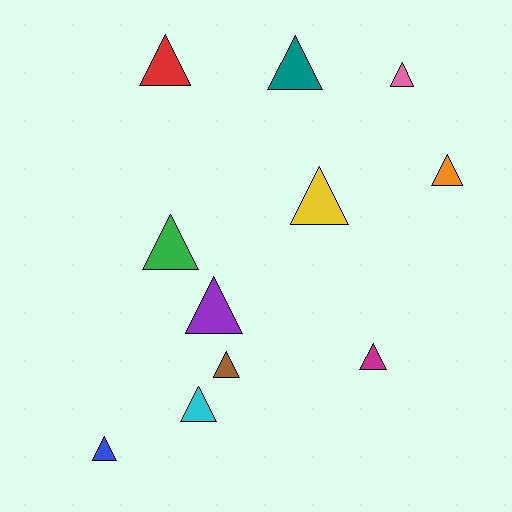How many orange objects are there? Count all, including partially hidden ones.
There is 1 orange object.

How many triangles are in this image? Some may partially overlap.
There are 11 triangles.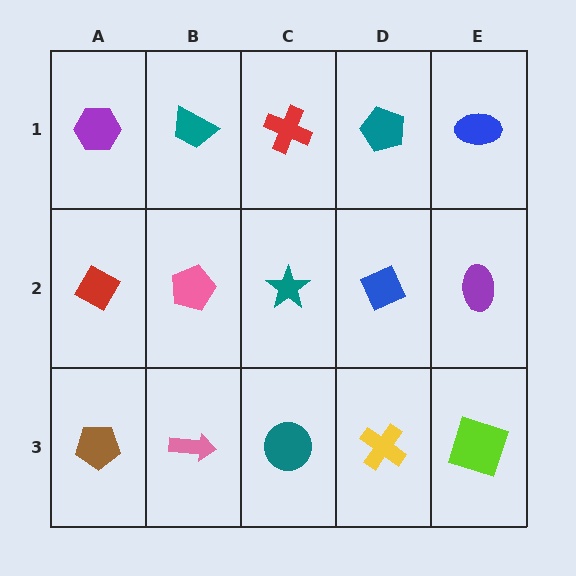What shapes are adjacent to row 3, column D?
A blue diamond (row 2, column D), a teal circle (row 3, column C), a lime square (row 3, column E).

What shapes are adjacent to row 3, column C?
A teal star (row 2, column C), a pink arrow (row 3, column B), a yellow cross (row 3, column D).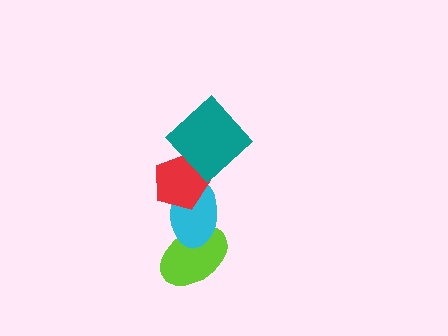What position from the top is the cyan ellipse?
The cyan ellipse is 3rd from the top.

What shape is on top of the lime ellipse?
The cyan ellipse is on top of the lime ellipse.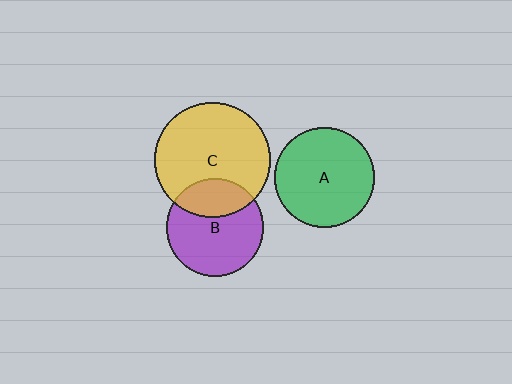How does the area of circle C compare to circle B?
Approximately 1.4 times.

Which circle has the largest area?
Circle C (yellow).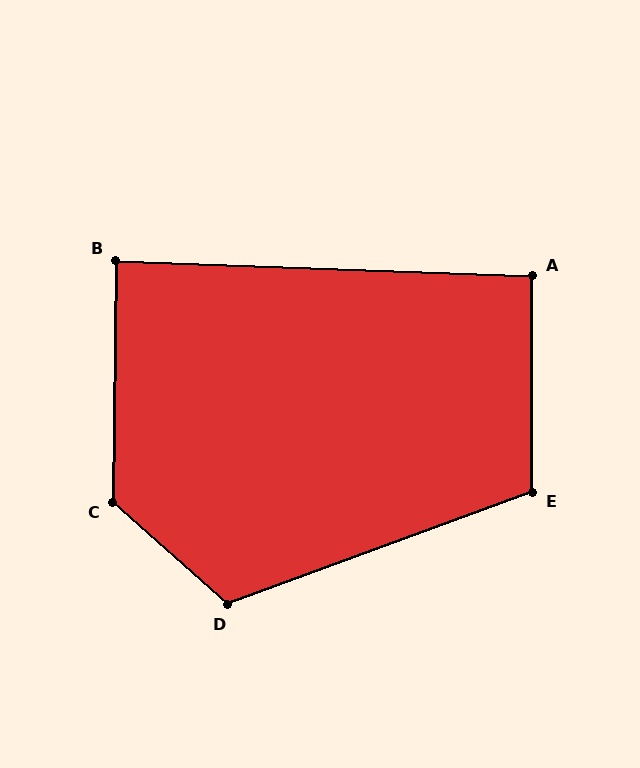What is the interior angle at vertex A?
Approximately 92 degrees (approximately right).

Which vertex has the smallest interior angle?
B, at approximately 89 degrees.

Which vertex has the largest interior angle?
C, at approximately 131 degrees.